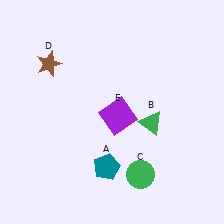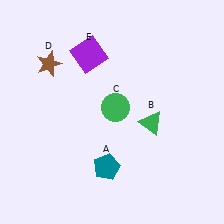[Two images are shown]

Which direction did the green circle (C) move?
The green circle (C) moved up.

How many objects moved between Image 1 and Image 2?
2 objects moved between the two images.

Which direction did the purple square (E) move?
The purple square (E) moved up.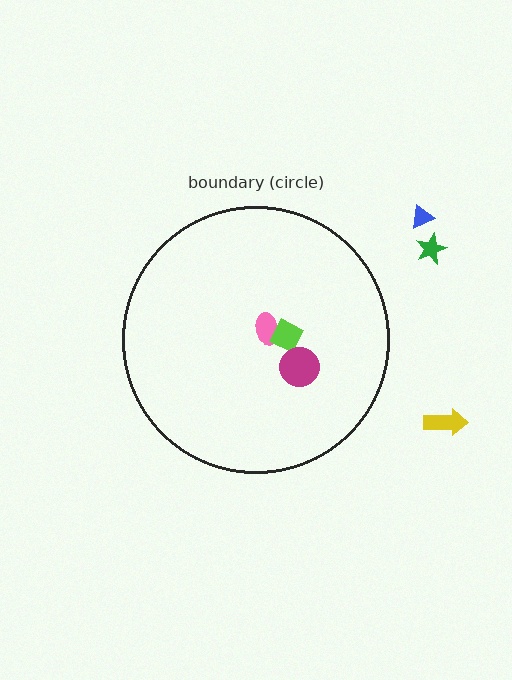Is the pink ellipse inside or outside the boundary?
Inside.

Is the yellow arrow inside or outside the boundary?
Outside.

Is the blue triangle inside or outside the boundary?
Outside.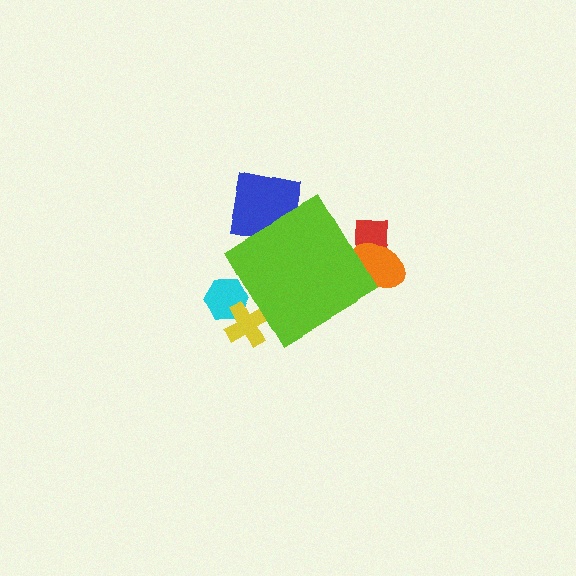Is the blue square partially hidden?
Yes, the blue square is partially hidden behind the lime diamond.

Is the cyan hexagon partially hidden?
Yes, the cyan hexagon is partially hidden behind the lime diamond.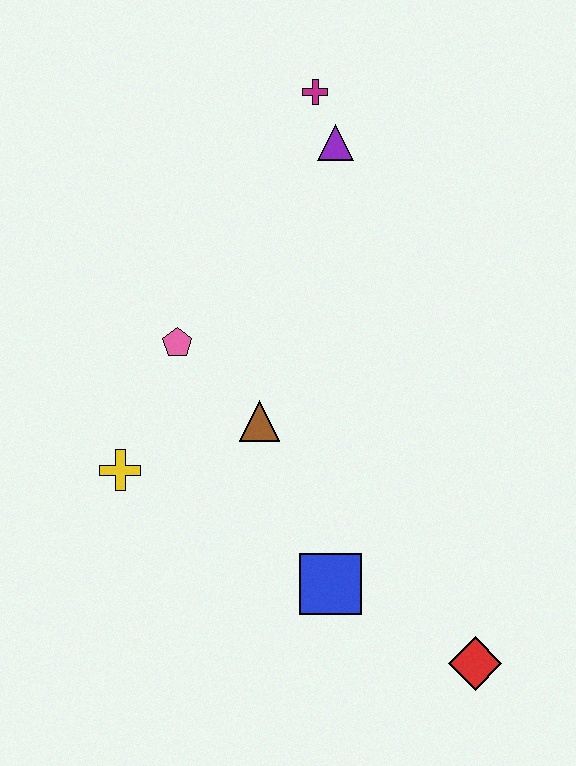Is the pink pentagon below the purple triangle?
Yes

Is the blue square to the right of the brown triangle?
Yes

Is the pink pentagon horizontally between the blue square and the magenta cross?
No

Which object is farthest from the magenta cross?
The red diamond is farthest from the magenta cross.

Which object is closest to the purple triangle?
The magenta cross is closest to the purple triangle.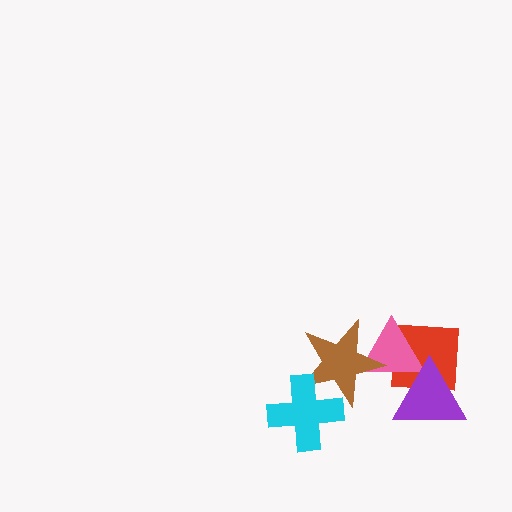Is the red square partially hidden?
Yes, it is partially covered by another shape.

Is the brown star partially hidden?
Yes, it is partially covered by another shape.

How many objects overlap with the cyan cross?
1 object overlaps with the cyan cross.